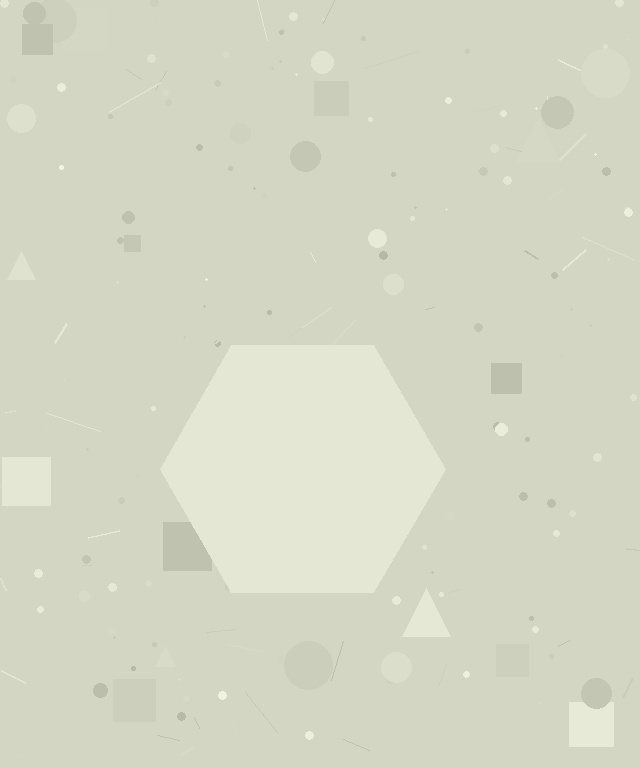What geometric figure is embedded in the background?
A hexagon is embedded in the background.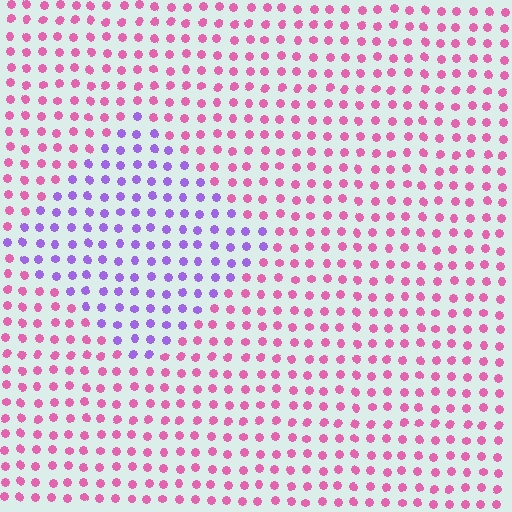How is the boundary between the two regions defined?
The boundary is defined purely by a slight shift in hue (about 57 degrees). Spacing, size, and orientation are identical on both sides.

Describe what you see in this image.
The image is filled with small pink elements in a uniform arrangement. A diamond-shaped region is visible where the elements are tinted to a slightly different hue, forming a subtle color boundary.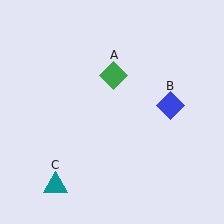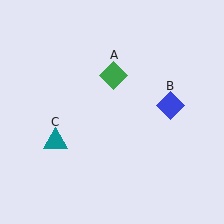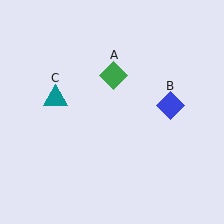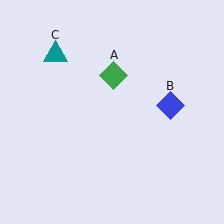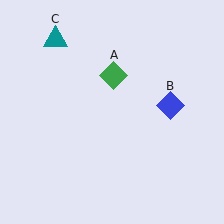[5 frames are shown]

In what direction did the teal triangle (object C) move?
The teal triangle (object C) moved up.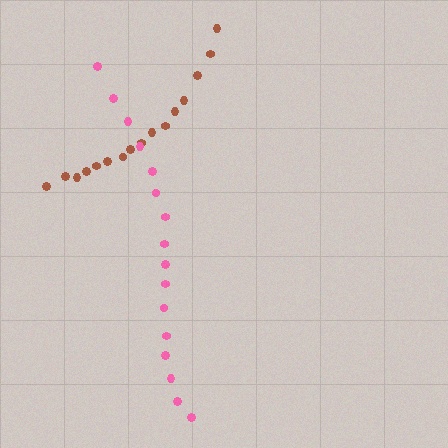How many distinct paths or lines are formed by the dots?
There are 2 distinct paths.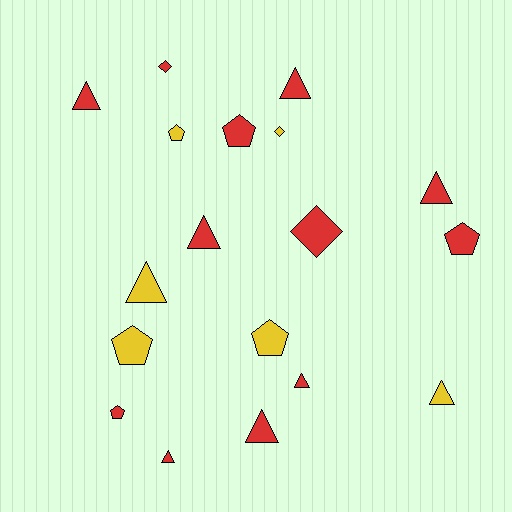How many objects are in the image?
There are 18 objects.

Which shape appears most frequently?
Triangle, with 9 objects.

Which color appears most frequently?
Red, with 12 objects.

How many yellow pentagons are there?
There are 3 yellow pentagons.